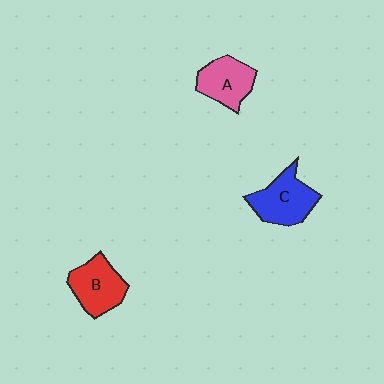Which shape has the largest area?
Shape C (blue).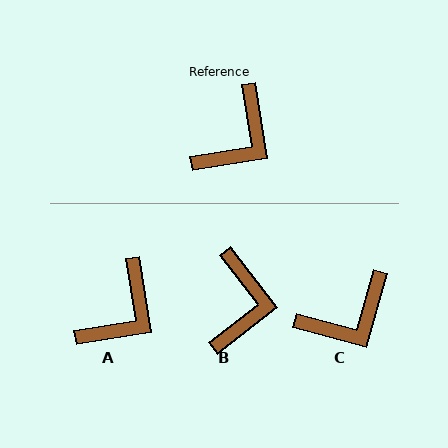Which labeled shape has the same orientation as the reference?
A.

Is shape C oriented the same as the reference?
No, it is off by about 24 degrees.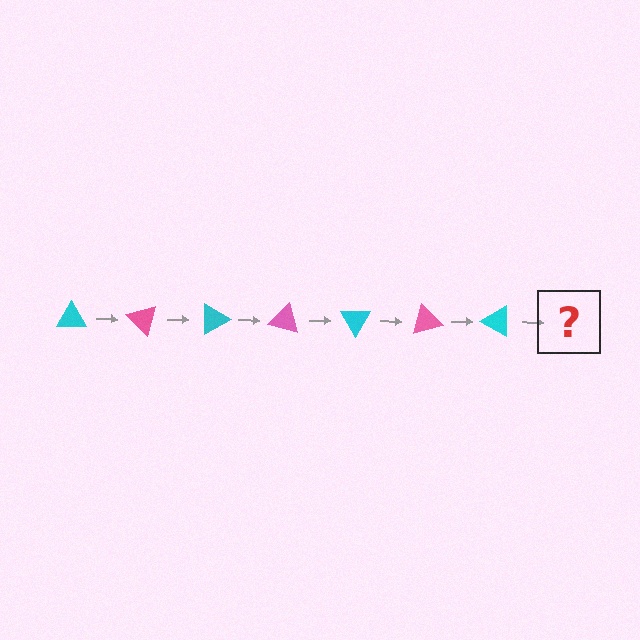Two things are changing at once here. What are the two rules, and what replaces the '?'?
The two rules are that it rotates 45 degrees each step and the color cycles through cyan and pink. The '?' should be a pink triangle, rotated 315 degrees from the start.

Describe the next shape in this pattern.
It should be a pink triangle, rotated 315 degrees from the start.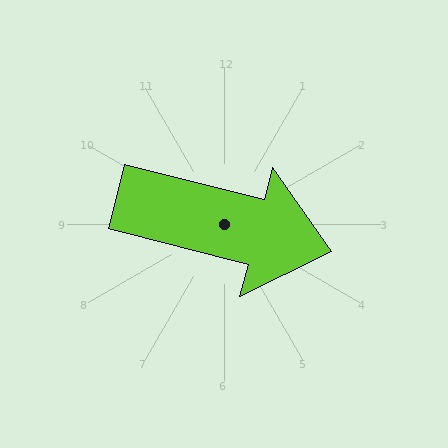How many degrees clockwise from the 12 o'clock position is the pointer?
Approximately 104 degrees.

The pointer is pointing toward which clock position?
Roughly 3 o'clock.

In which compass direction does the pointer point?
East.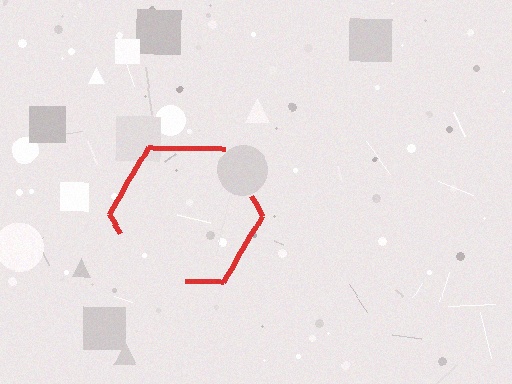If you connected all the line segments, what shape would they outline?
They would outline a hexagon.